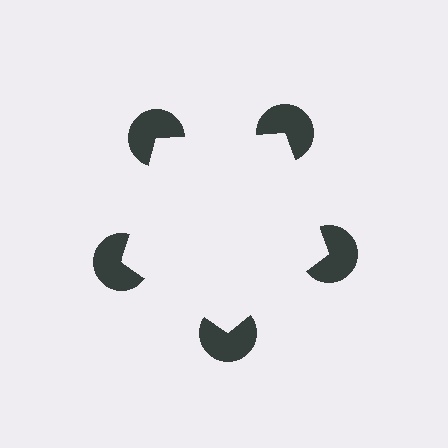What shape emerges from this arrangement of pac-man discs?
An illusory pentagon — its edges are inferred from the aligned wedge cuts in the pac-man discs, not physically drawn.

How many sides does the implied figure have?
5 sides.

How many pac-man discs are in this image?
There are 5 — one at each vertex of the illusory pentagon.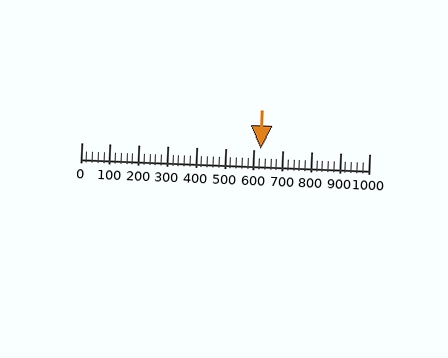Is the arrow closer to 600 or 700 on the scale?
The arrow is closer to 600.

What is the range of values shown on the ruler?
The ruler shows values from 0 to 1000.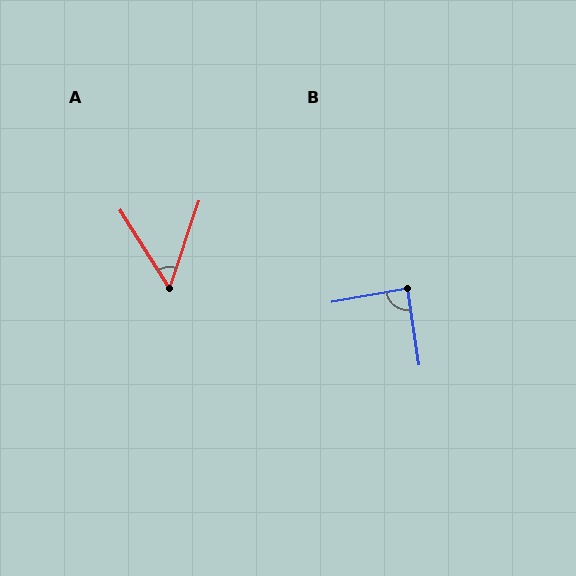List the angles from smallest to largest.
A (51°), B (88°).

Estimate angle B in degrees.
Approximately 88 degrees.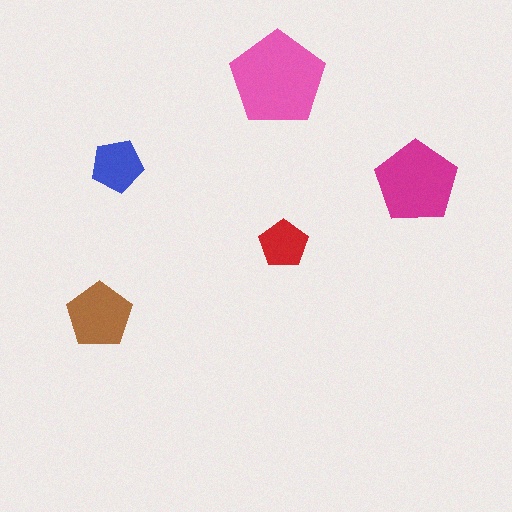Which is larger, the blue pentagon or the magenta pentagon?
The magenta one.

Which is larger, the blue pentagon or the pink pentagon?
The pink one.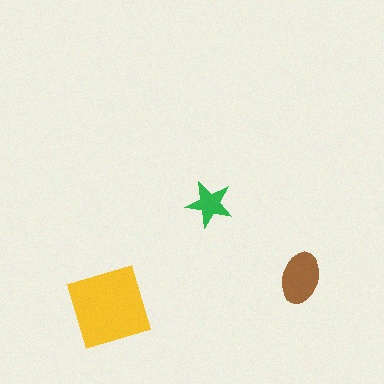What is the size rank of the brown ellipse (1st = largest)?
2nd.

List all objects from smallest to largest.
The green star, the brown ellipse, the yellow square.